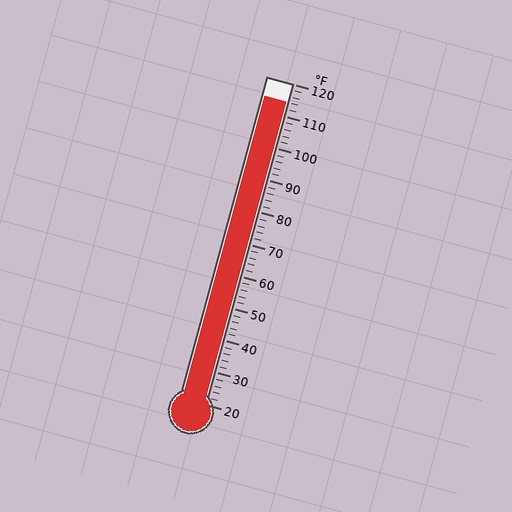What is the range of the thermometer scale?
The thermometer scale ranges from 20°F to 120°F.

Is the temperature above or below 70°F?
The temperature is above 70°F.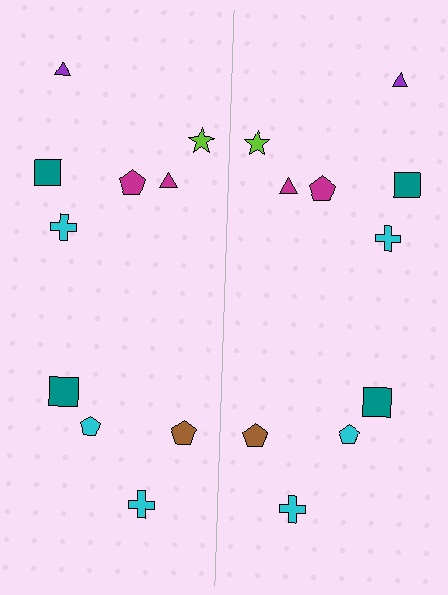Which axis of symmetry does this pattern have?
The pattern has a vertical axis of symmetry running through the center of the image.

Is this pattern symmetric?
Yes, this pattern has bilateral (reflection) symmetry.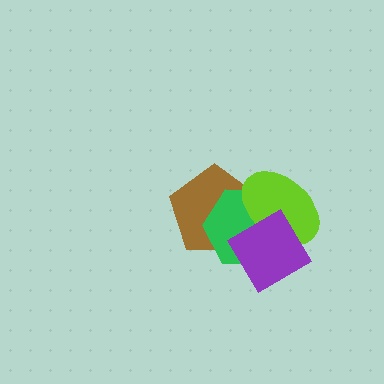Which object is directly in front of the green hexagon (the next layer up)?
The lime ellipse is directly in front of the green hexagon.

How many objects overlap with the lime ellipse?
3 objects overlap with the lime ellipse.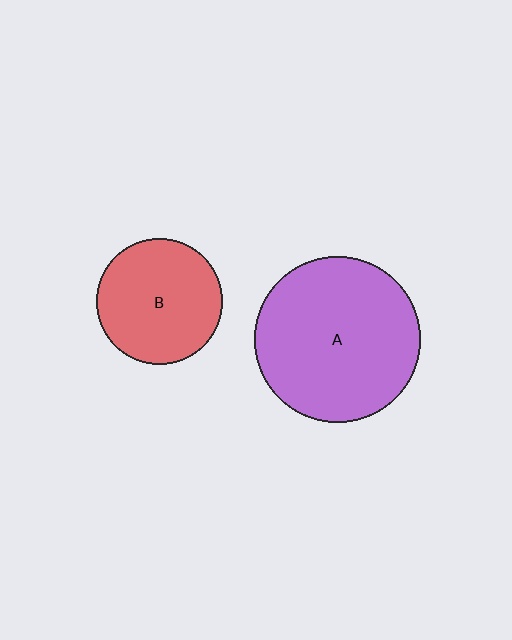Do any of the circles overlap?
No, none of the circles overlap.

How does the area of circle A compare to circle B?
Approximately 1.7 times.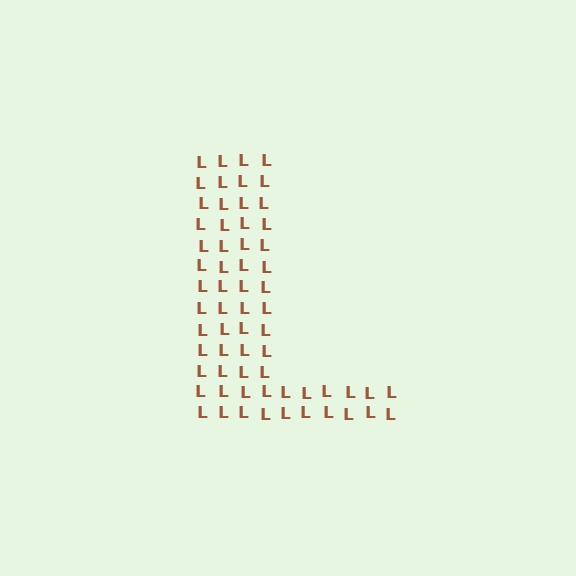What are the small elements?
The small elements are letter L's.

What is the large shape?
The large shape is the letter L.